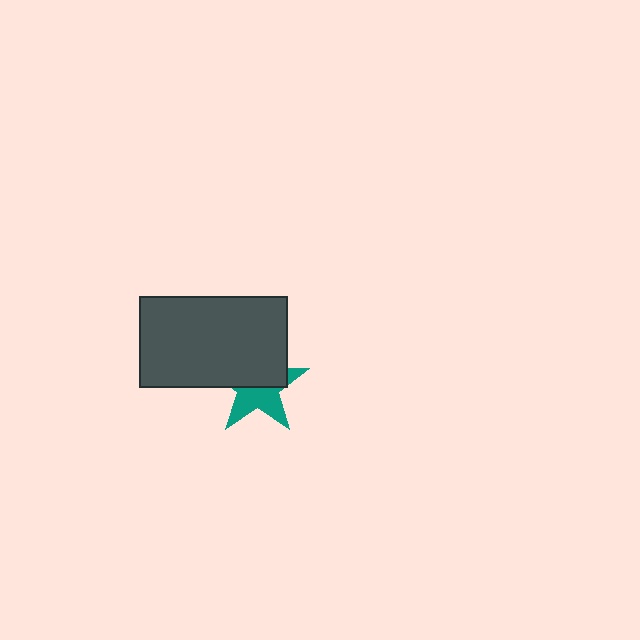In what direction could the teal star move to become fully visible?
The teal star could move down. That would shift it out from behind the dark gray rectangle entirely.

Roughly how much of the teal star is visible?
About half of it is visible (roughly 48%).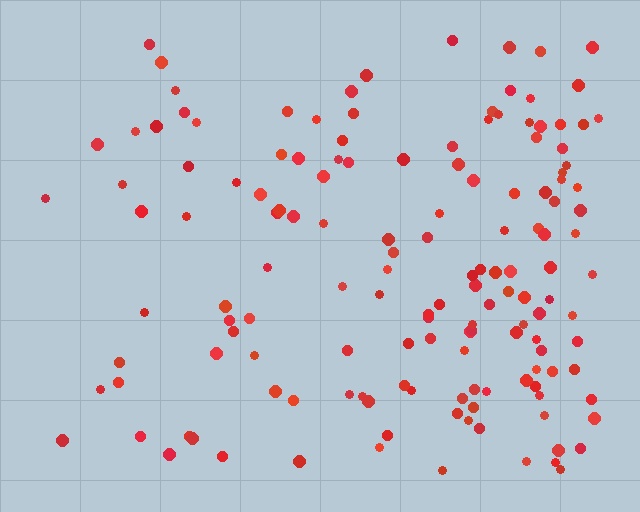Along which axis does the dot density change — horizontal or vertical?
Horizontal.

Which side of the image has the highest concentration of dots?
The right.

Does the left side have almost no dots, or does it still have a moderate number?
Still a moderate number, just noticeably fewer than the right.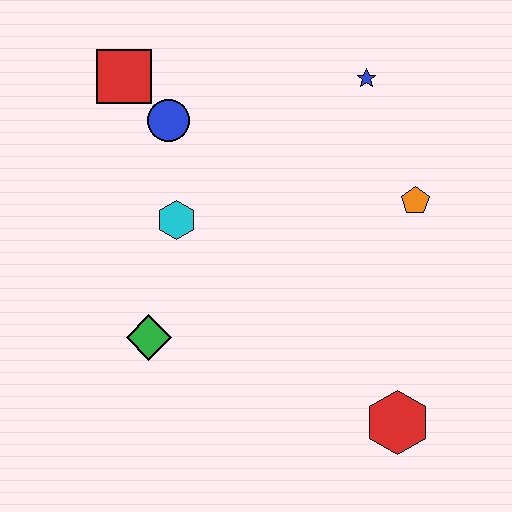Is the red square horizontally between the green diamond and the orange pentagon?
No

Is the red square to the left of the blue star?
Yes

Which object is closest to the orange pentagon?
The blue star is closest to the orange pentagon.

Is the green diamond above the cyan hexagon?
No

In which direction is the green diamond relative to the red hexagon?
The green diamond is to the left of the red hexagon.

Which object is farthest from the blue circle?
The red hexagon is farthest from the blue circle.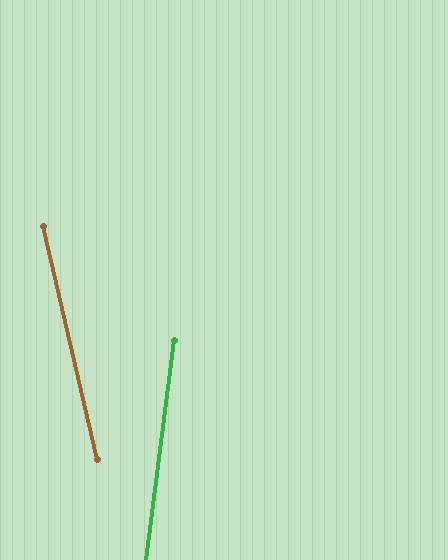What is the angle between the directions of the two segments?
Approximately 20 degrees.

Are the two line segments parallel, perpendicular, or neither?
Neither parallel nor perpendicular — they differ by about 20°.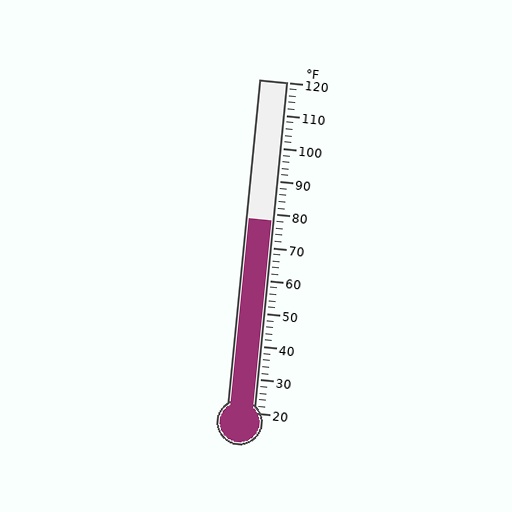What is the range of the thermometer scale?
The thermometer scale ranges from 20°F to 120°F.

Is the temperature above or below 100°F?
The temperature is below 100°F.